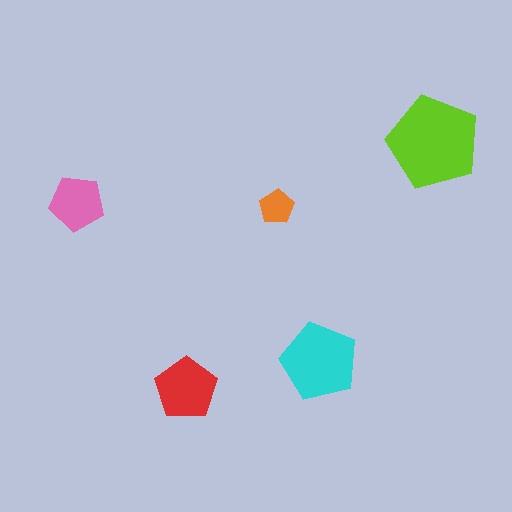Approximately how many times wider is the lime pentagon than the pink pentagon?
About 1.5 times wider.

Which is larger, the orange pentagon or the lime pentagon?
The lime one.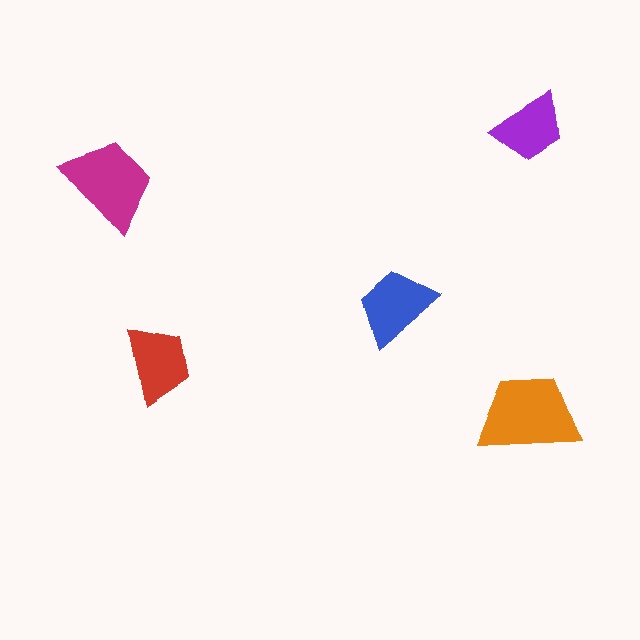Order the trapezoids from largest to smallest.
the orange one, the magenta one, the blue one, the red one, the purple one.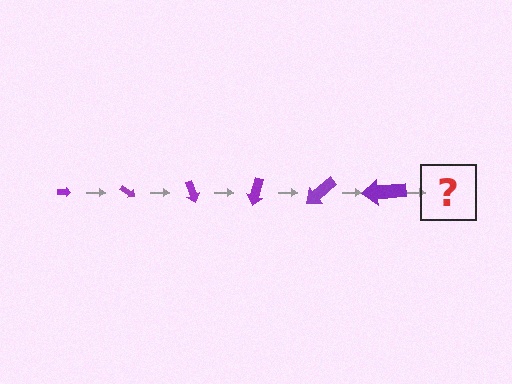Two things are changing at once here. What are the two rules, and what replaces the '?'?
The two rules are that the arrow grows larger each step and it rotates 35 degrees each step. The '?' should be an arrow, larger than the previous one and rotated 210 degrees from the start.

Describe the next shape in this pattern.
It should be an arrow, larger than the previous one and rotated 210 degrees from the start.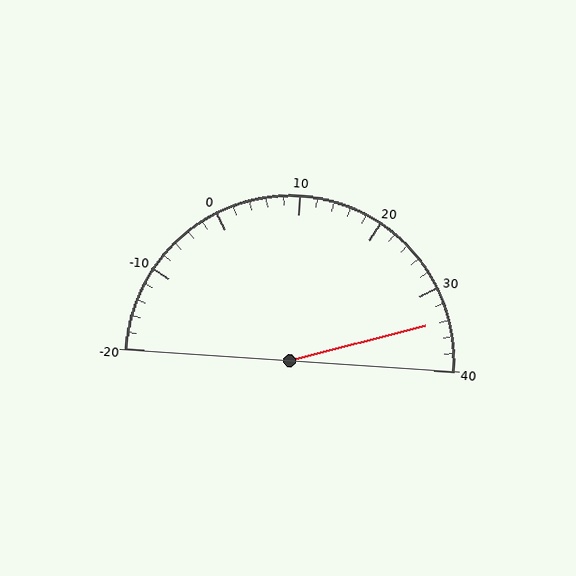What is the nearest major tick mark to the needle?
The nearest major tick mark is 30.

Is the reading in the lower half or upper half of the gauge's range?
The reading is in the upper half of the range (-20 to 40).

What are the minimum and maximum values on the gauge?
The gauge ranges from -20 to 40.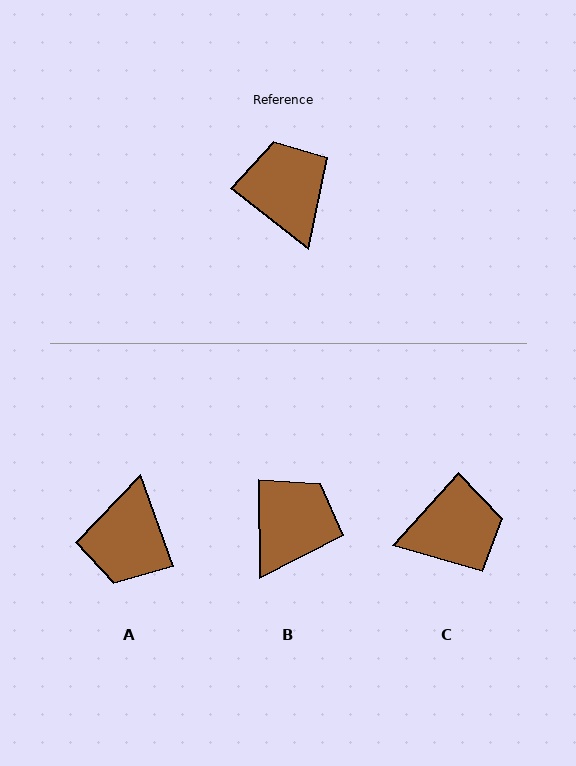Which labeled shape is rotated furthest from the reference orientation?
A, about 148 degrees away.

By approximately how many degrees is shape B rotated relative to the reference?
Approximately 51 degrees clockwise.